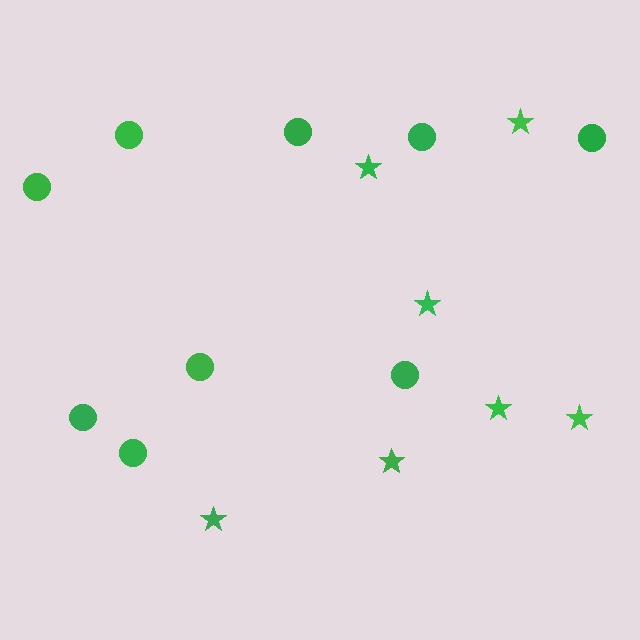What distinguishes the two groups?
There are 2 groups: one group of stars (7) and one group of circles (9).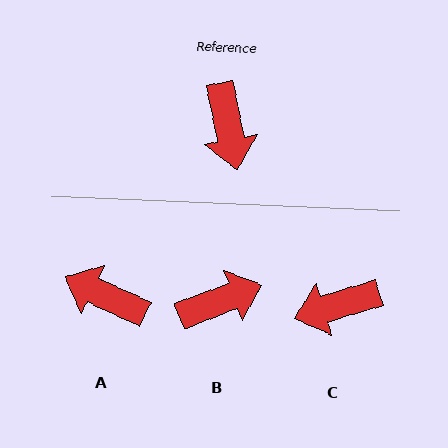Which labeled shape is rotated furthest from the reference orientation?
A, about 127 degrees away.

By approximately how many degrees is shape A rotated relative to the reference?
Approximately 127 degrees clockwise.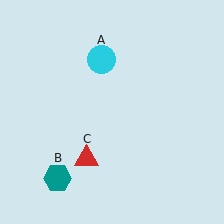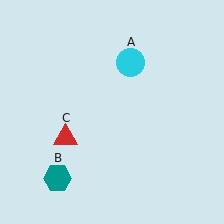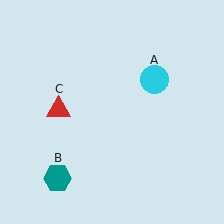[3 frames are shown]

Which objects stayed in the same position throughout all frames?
Teal hexagon (object B) remained stationary.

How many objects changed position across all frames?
2 objects changed position: cyan circle (object A), red triangle (object C).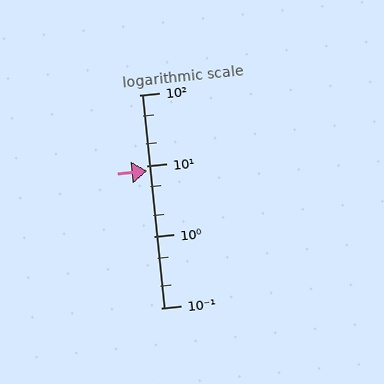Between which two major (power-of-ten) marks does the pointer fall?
The pointer is between 1 and 10.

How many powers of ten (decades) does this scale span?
The scale spans 3 decades, from 0.1 to 100.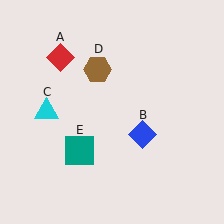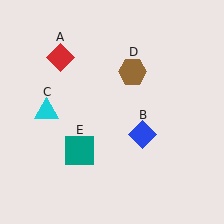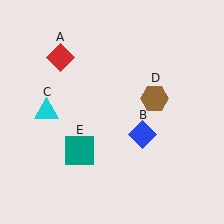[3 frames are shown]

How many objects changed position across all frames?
1 object changed position: brown hexagon (object D).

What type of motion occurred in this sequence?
The brown hexagon (object D) rotated clockwise around the center of the scene.